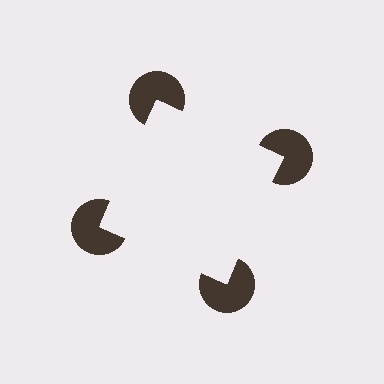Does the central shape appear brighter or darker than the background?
It typically appears slightly brighter than the background, even though no actual brightness change is drawn.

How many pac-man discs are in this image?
There are 4 — one at each vertex of the illusory square.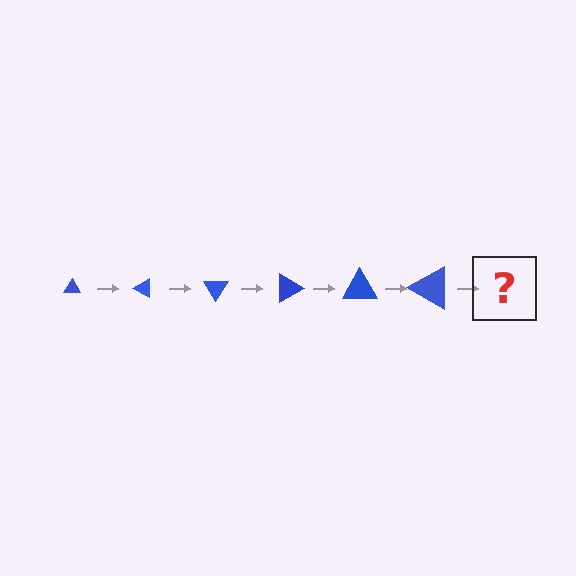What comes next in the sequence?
The next element should be a triangle, larger than the previous one and rotated 180 degrees from the start.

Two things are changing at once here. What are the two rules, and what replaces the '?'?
The two rules are that the triangle grows larger each step and it rotates 30 degrees each step. The '?' should be a triangle, larger than the previous one and rotated 180 degrees from the start.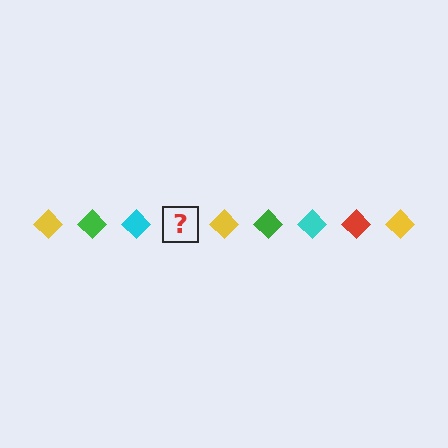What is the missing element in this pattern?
The missing element is a red diamond.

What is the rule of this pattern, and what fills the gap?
The rule is that the pattern cycles through yellow, green, cyan, red diamonds. The gap should be filled with a red diamond.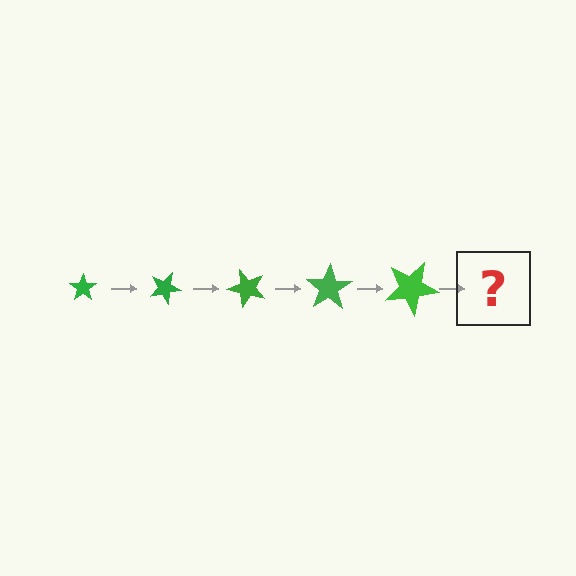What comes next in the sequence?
The next element should be a star, larger than the previous one and rotated 125 degrees from the start.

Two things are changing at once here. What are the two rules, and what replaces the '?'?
The two rules are that the star grows larger each step and it rotates 25 degrees each step. The '?' should be a star, larger than the previous one and rotated 125 degrees from the start.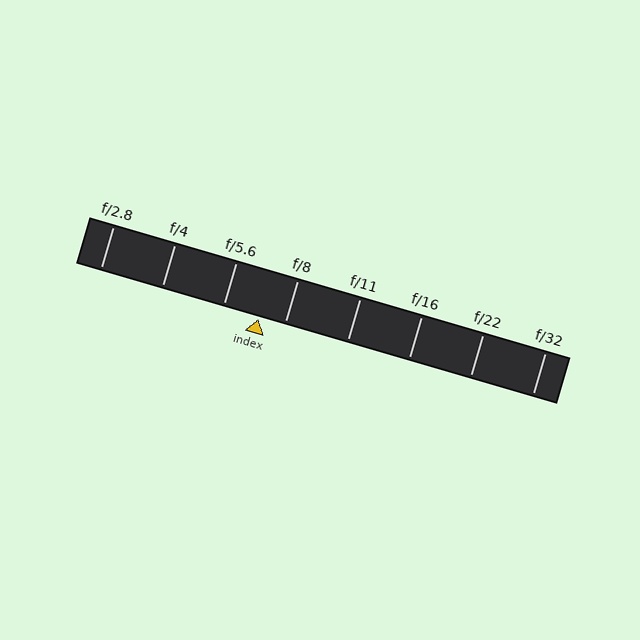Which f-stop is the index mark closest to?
The index mark is closest to f/8.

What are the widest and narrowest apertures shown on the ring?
The widest aperture shown is f/2.8 and the narrowest is f/32.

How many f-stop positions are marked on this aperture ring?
There are 8 f-stop positions marked.